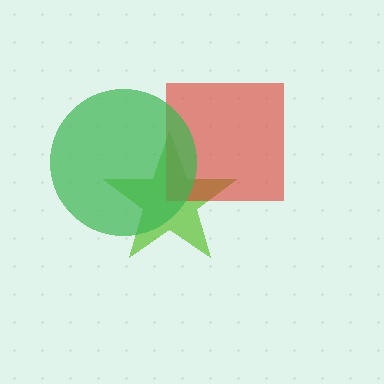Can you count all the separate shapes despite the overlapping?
Yes, there are 3 separate shapes.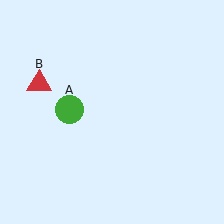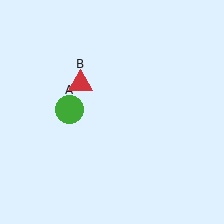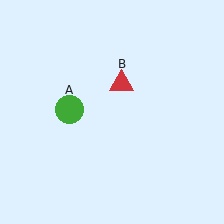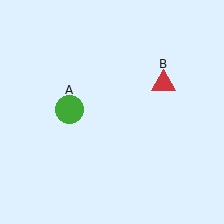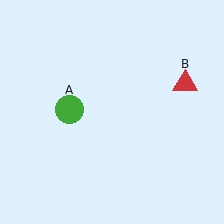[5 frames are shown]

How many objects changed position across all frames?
1 object changed position: red triangle (object B).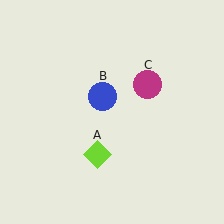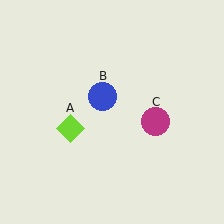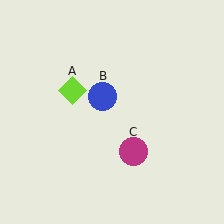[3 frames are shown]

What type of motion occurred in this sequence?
The lime diamond (object A), magenta circle (object C) rotated clockwise around the center of the scene.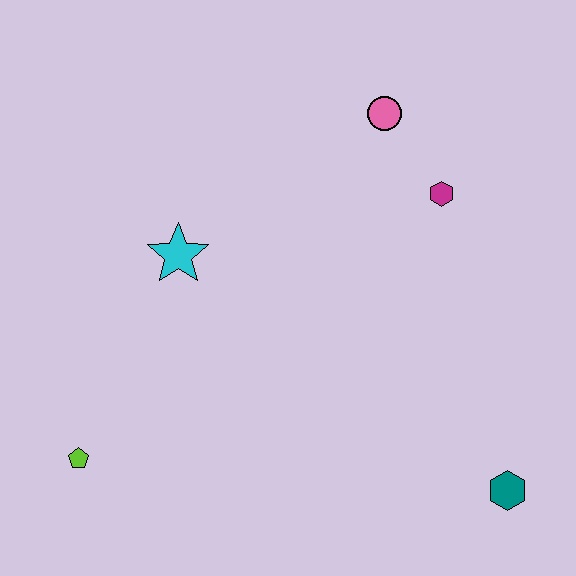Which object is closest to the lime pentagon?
The cyan star is closest to the lime pentagon.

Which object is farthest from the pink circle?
The lime pentagon is farthest from the pink circle.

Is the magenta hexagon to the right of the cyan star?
Yes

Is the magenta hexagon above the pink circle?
No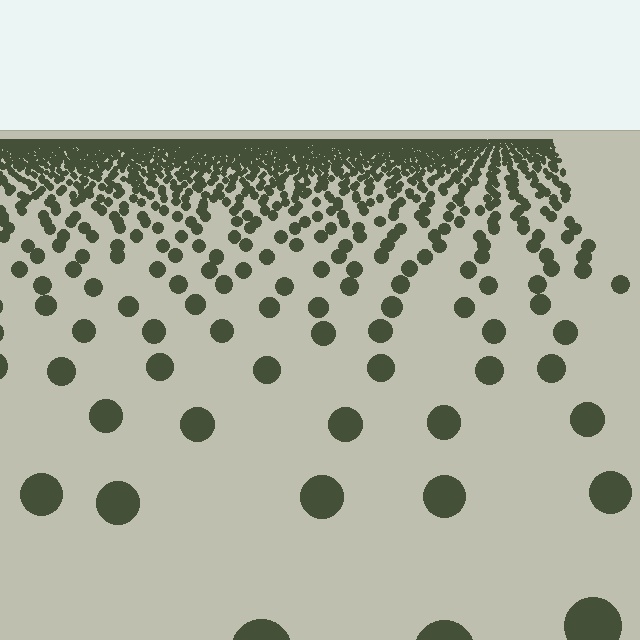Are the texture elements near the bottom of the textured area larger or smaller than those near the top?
Larger. Near the bottom, elements are closer to the viewer and appear at a bigger on-screen size.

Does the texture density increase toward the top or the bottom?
Density increases toward the top.